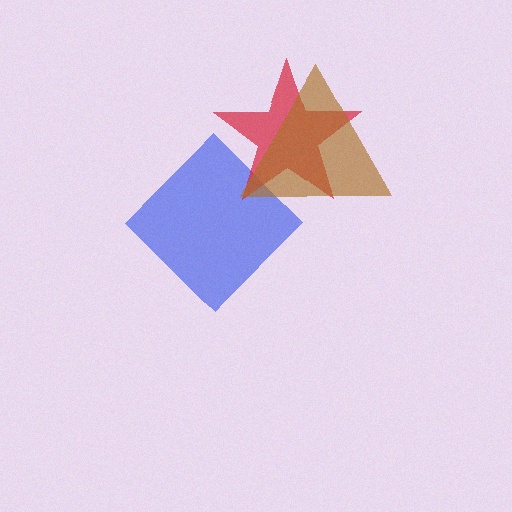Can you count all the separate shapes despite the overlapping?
Yes, there are 3 separate shapes.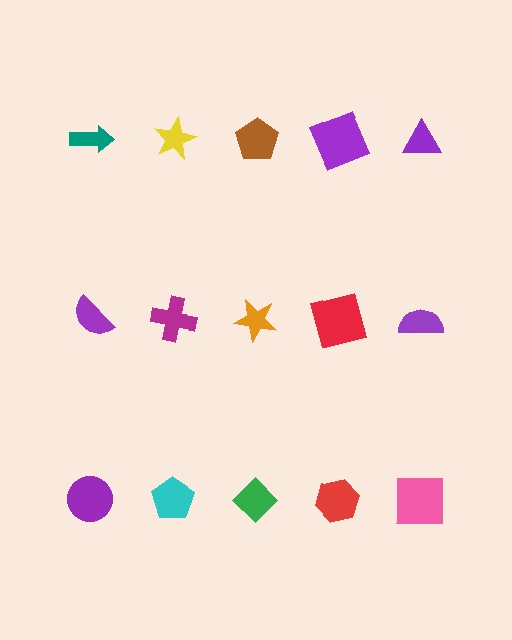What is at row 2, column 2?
A magenta cross.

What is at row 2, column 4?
A red square.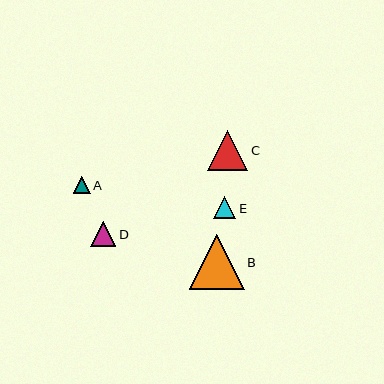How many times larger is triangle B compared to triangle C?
Triangle B is approximately 1.4 times the size of triangle C.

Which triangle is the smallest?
Triangle A is the smallest with a size of approximately 17 pixels.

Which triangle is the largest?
Triangle B is the largest with a size of approximately 55 pixels.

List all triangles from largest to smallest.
From largest to smallest: B, C, D, E, A.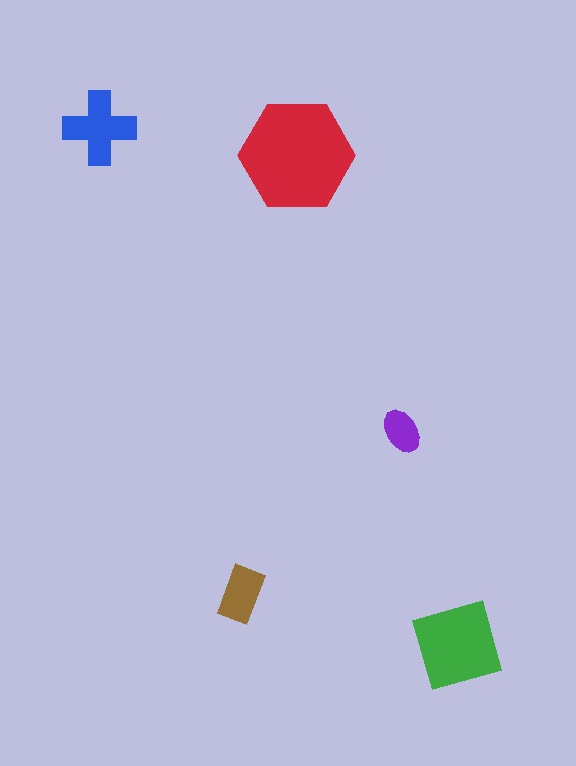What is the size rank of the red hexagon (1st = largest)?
1st.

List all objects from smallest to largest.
The purple ellipse, the brown rectangle, the blue cross, the green square, the red hexagon.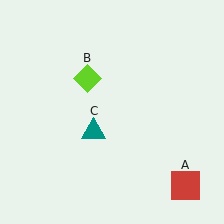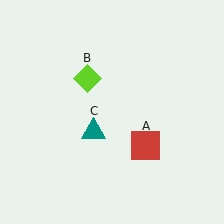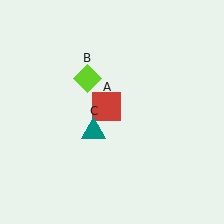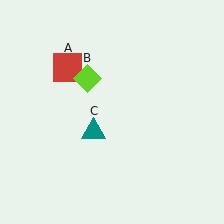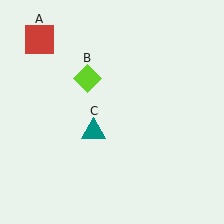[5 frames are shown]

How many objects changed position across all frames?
1 object changed position: red square (object A).